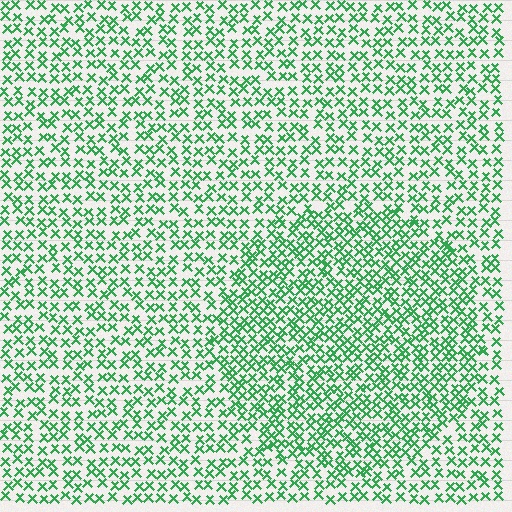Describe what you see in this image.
The image contains small green elements arranged at two different densities. A circle-shaped region is visible where the elements are more densely packed than the surrounding area.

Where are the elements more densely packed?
The elements are more densely packed inside the circle boundary.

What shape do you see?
I see a circle.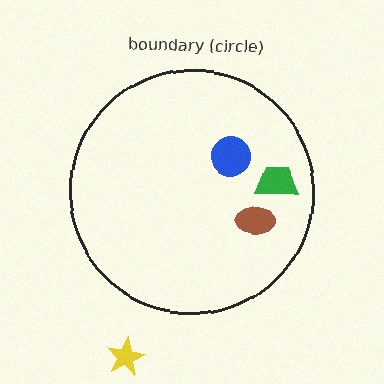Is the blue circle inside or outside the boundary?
Inside.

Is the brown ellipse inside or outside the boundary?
Inside.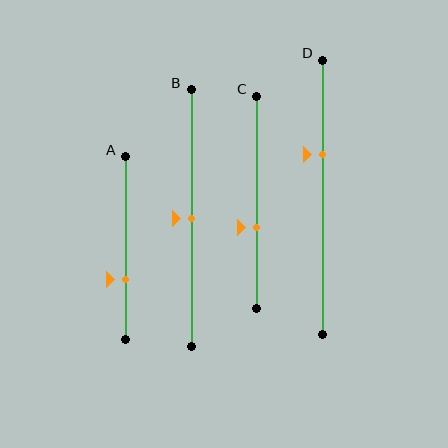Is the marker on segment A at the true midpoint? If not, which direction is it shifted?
No, the marker on segment A is shifted downward by about 17% of the segment length.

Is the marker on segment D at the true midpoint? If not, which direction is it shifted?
No, the marker on segment D is shifted upward by about 16% of the segment length.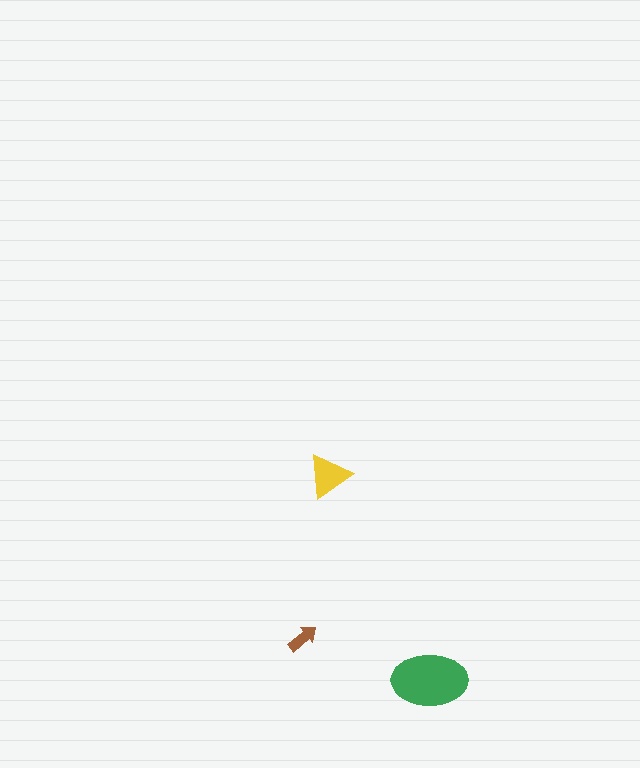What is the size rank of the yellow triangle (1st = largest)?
2nd.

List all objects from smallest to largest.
The brown arrow, the yellow triangle, the green ellipse.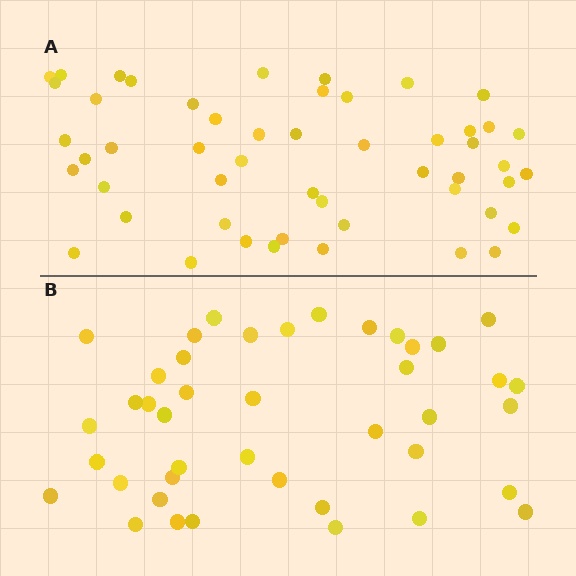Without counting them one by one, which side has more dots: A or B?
Region A (the top region) has more dots.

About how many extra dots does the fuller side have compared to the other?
Region A has roughly 8 or so more dots than region B.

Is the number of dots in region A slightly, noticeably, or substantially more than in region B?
Region A has only slightly more — the two regions are fairly close. The ratio is roughly 1.2 to 1.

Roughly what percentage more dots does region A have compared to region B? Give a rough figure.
About 20% more.